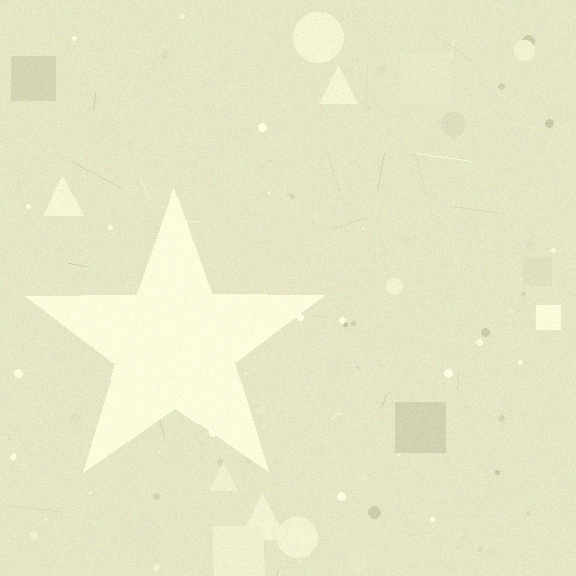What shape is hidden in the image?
A star is hidden in the image.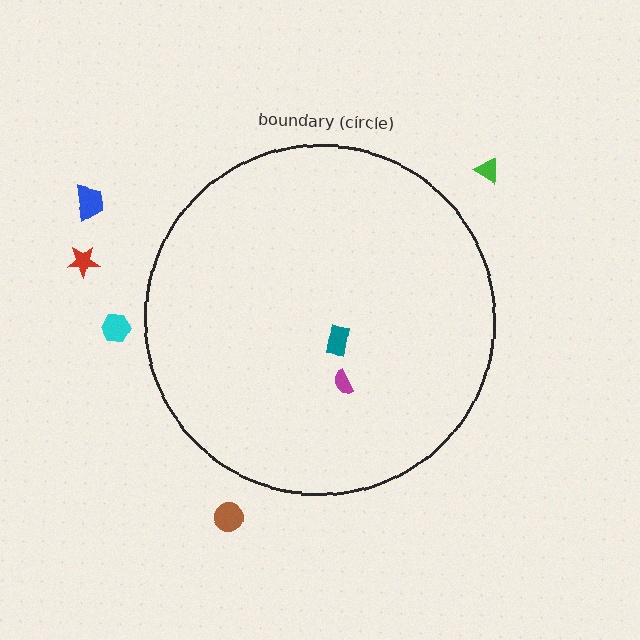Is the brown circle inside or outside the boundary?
Outside.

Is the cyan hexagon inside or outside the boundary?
Outside.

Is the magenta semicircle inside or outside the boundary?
Inside.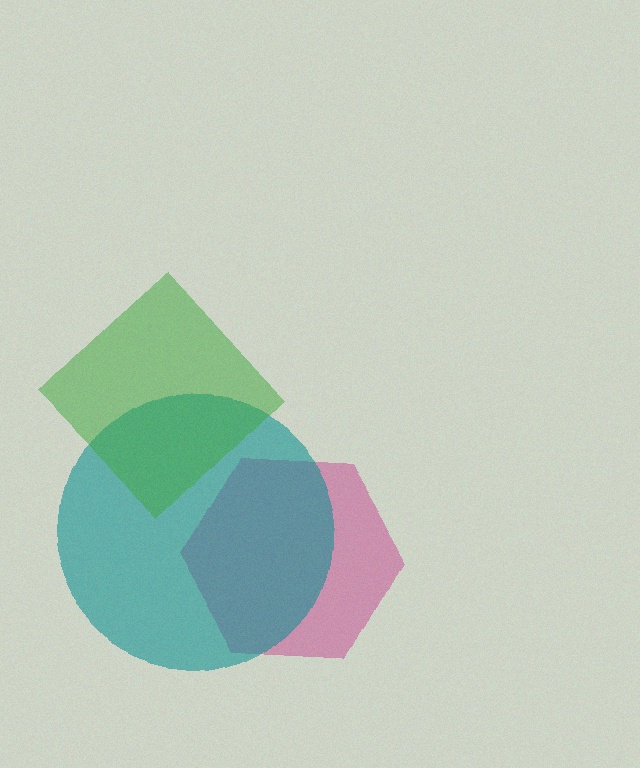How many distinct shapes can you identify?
There are 3 distinct shapes: a magenta hexagon, a teal circle, a green diamond.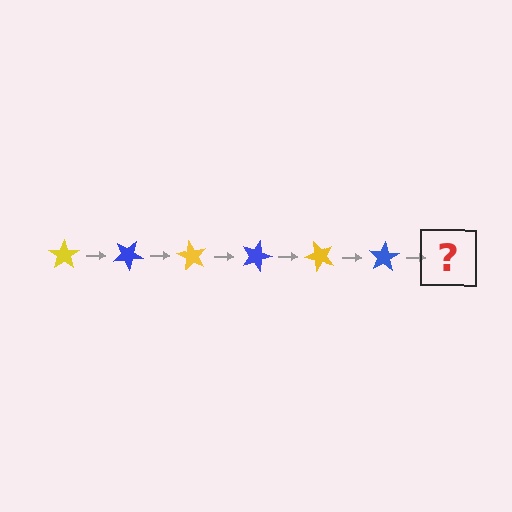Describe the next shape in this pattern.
It should be a yellow star, rotated 180 degrees from the start.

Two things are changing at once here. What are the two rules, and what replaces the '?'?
The two rules are that it rotates 30 degrees each step and the color cycles through yellow and blue. The '?' should be a yellow star, rotated 180 degrees from the start.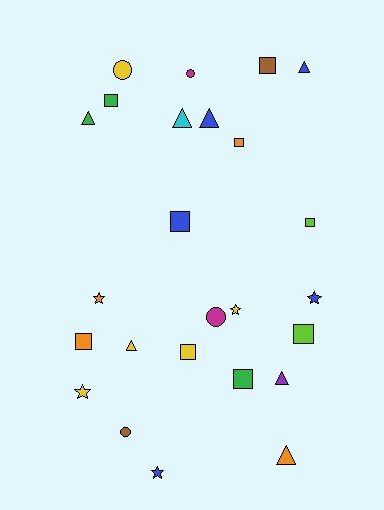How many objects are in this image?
There are 25 objects.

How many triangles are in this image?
There are 7 triangles.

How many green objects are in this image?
There are 3 green objects.